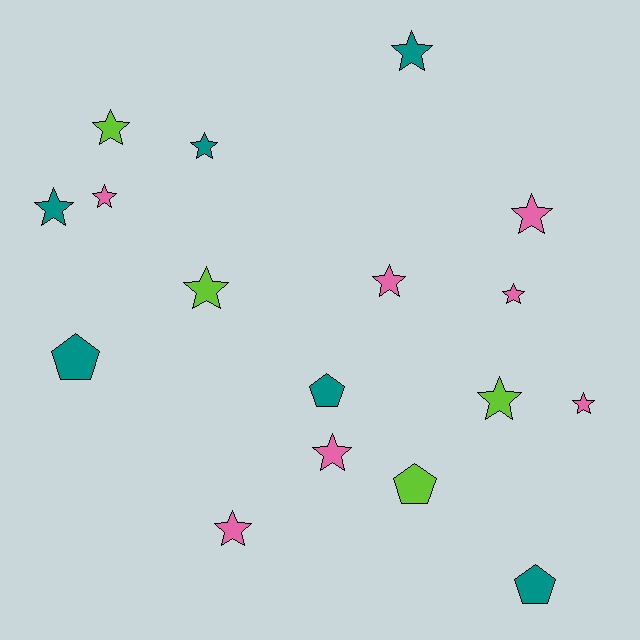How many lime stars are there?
There are 3 lime stars.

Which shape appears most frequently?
Star, with 13 objects.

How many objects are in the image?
There are 17 objects.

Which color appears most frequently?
Pink, with 7 objects.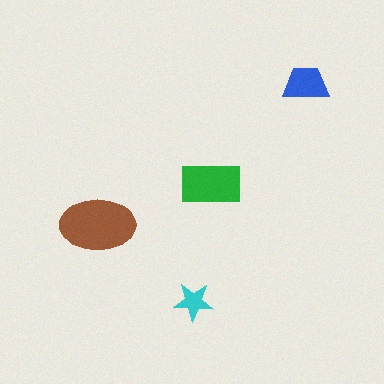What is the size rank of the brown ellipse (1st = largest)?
1st.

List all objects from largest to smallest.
The brown ellipse, the green rectangle, the blue trapezoid, the cyan star.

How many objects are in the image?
There are 4 objects in the image.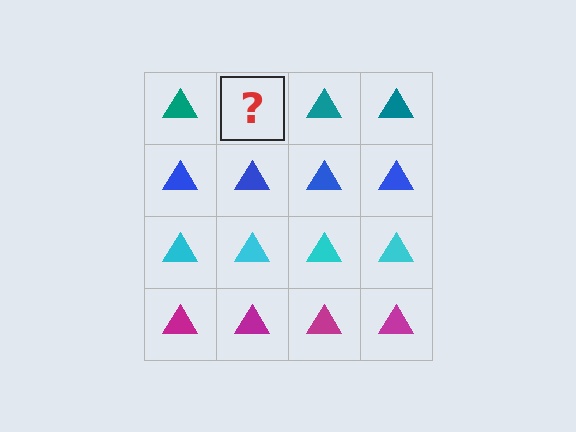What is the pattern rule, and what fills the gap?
The rule is that each row has a consistent color. The gap should be filled with a teal triangle.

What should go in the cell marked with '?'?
The missing cell should contain a teal triangle.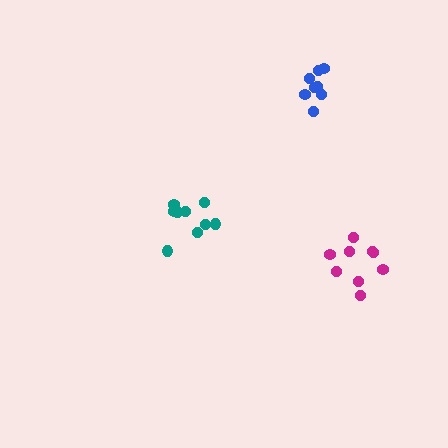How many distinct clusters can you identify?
There are 3 distinct clusters.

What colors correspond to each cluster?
The clusters are colored: blue, magenta, teal.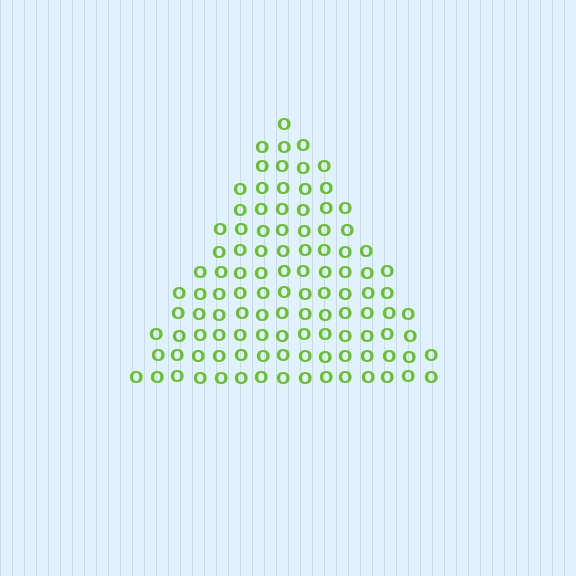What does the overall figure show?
The overall figure shows a triangle.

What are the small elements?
The small elements are letter O's.